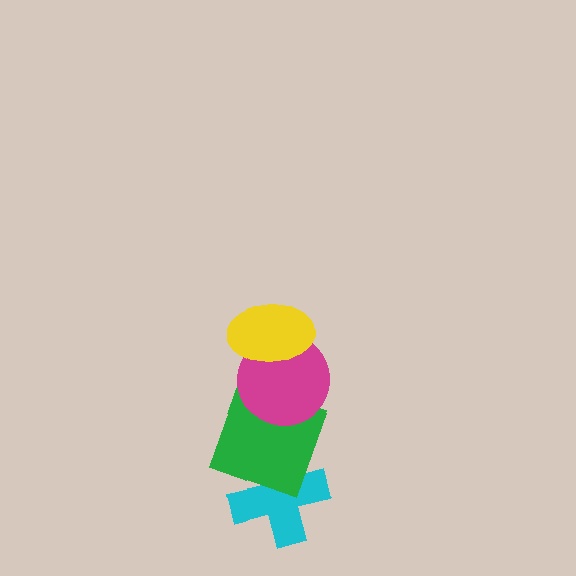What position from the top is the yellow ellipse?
The yellow ellipse is 1st from the top.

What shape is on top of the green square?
The magenta circle is on top of the green square.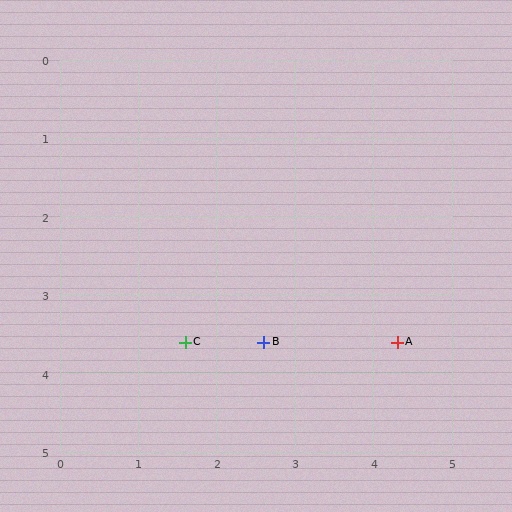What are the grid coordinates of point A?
Point A is at approximately (4.3, 3.6).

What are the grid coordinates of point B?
Point B is at approximately (2.6, 3.6).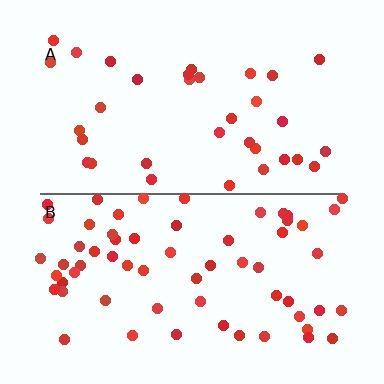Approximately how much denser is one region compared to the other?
Approximately 1.8× — region B over region A.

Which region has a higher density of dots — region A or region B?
B (the bottom).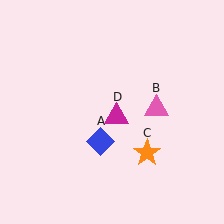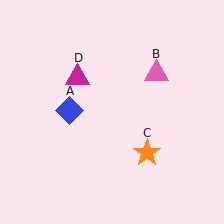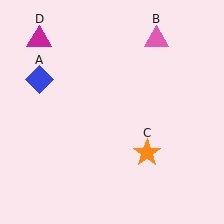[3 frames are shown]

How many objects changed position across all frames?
3 objects changed position: blue diamond (object A), pink triangle (object B), magenta triangle (object D).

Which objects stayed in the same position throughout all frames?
Orange star (object C) remained stationary.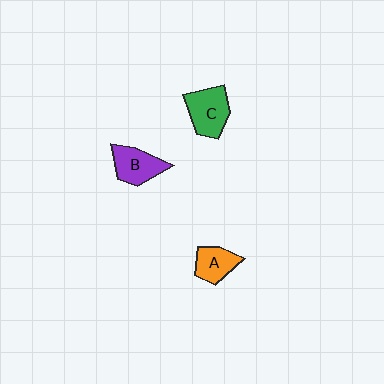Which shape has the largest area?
Shape C (green).